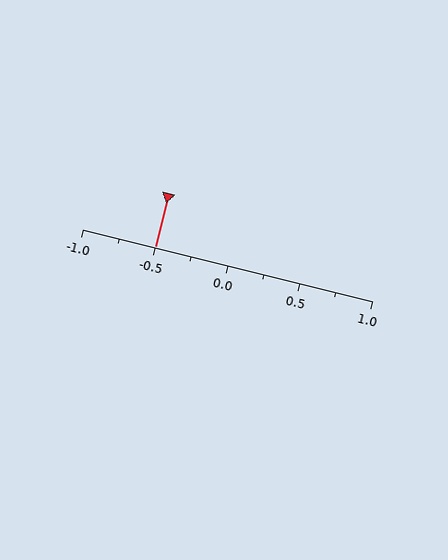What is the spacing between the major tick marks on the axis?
The major ticks are spaced 0.5 apart.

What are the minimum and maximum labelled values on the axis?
The axis runs from -1.0 to 1.0.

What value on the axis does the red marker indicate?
The marker indicates approximately -0.5.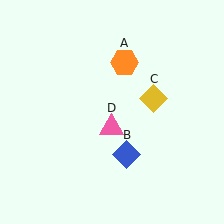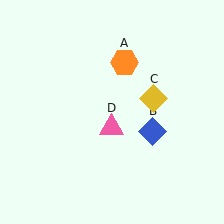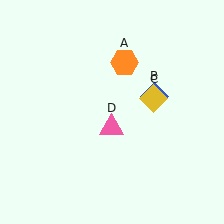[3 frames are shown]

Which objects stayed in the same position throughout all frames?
Orange hexagon (object A) and yellow diamond (object C) and pink triangle (object D) remained stationary.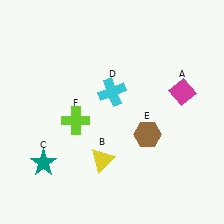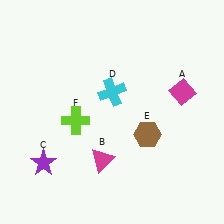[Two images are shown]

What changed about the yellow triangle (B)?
In Image 1, B is yellow. In Image 2, it changed to magenta.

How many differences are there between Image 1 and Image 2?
There are 2 differences between the two images.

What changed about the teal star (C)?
In Image 1, C is teal. In Image 2, it changed to purple.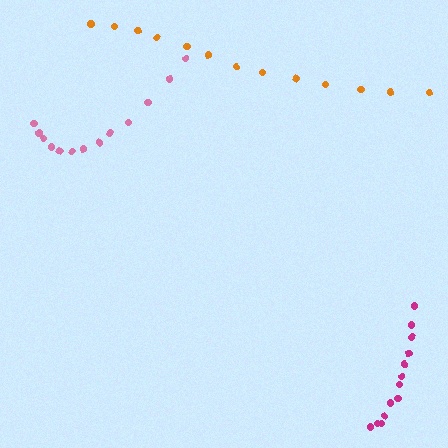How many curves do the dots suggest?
There are 3 distinct paths.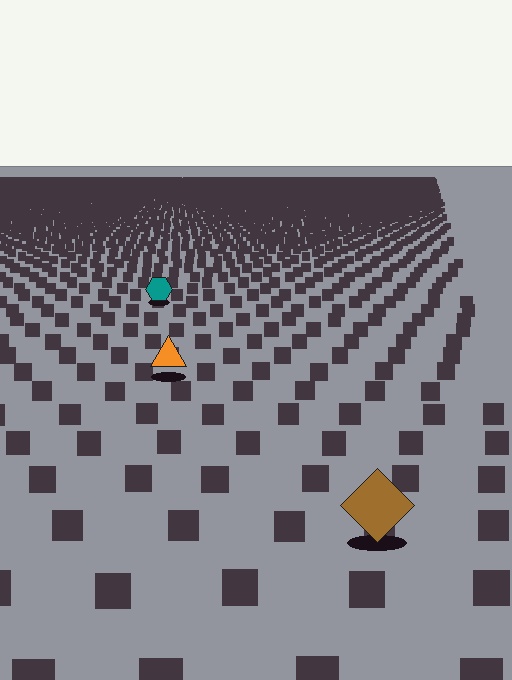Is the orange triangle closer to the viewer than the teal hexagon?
Yes. The orange triangle is closer — you can tell from the texture gradient: the ground texture is coarser near it.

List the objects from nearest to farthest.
From nearest to farthest: the brown diamond, the orange triangle, the teal hexagon.